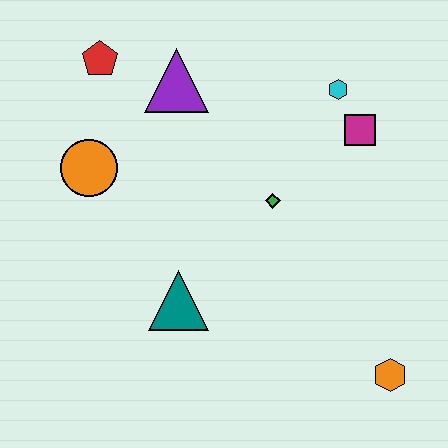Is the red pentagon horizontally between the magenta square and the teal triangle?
No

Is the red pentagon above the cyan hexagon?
Yes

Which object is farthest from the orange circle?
The orange hexagon is farthest from the orange circle.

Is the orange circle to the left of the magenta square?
Yes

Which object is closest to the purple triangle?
The red pentagon is closest to the purple triangle.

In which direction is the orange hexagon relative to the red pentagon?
The orange hexagon is below the red pentagon.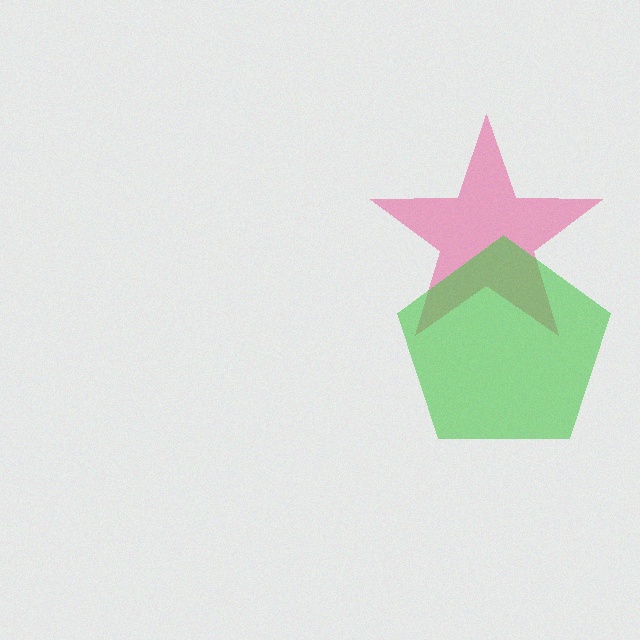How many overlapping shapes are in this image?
There are 2 overlapping shapes in the image.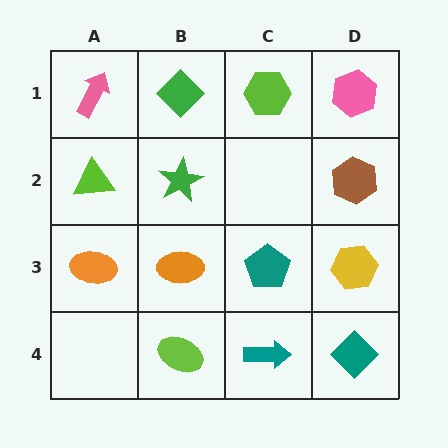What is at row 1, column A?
A pink arrow.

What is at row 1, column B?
A green diamond.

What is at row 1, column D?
A pink hexagon.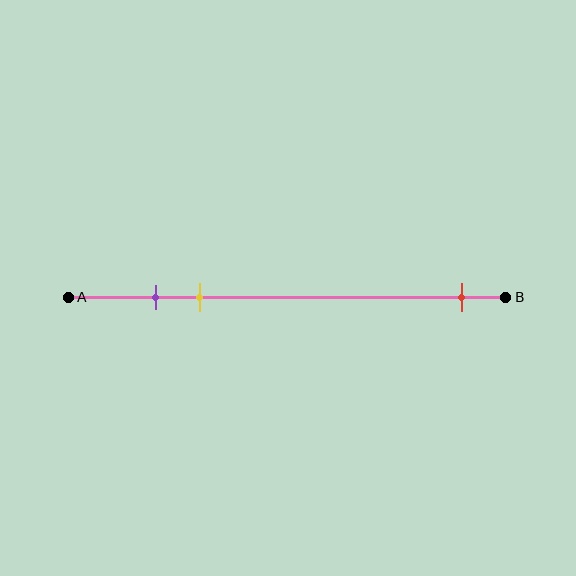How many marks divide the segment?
There are 3 marks dividing the segment.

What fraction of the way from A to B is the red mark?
The red mark is approximately 90% (0.9) of the way from A to B.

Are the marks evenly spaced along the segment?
No, the marks are not evenly spaced.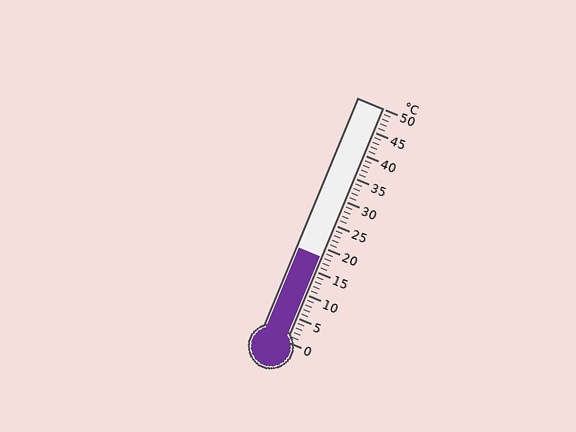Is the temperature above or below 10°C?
The temperature is above 10°C.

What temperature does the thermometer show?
The thermometer shows approximately 18°C.